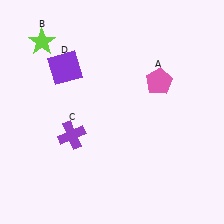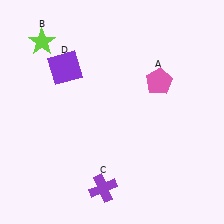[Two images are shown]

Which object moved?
The purple cross (C) moved down.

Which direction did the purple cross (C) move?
The purple cross (C) moved down.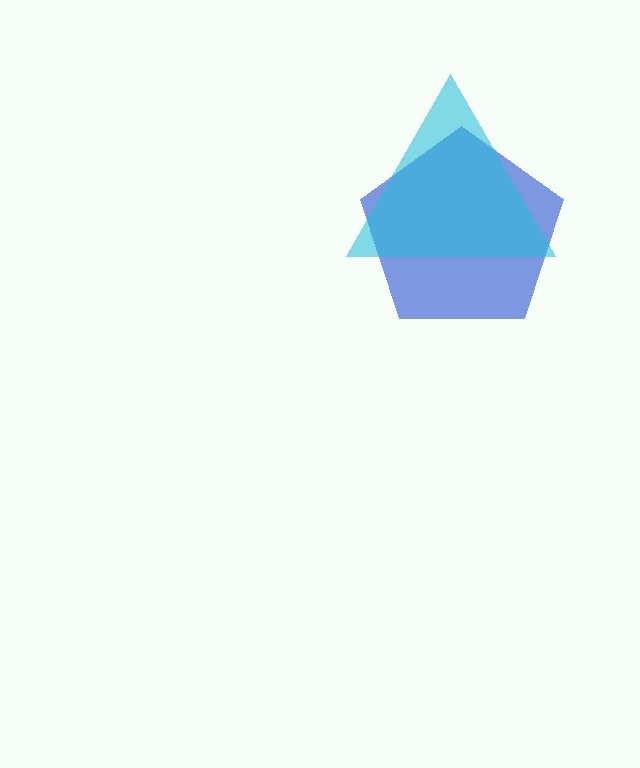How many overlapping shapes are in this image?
There are 2 overlapping shapes in the image.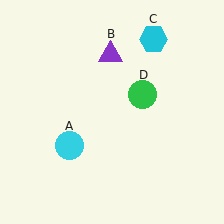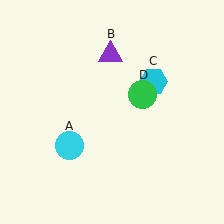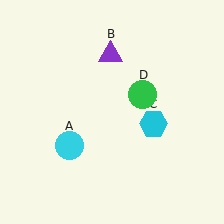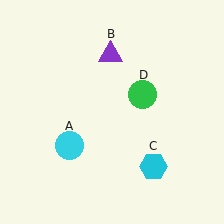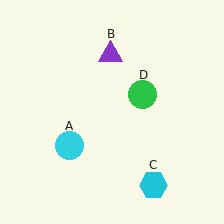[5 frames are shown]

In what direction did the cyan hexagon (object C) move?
The cyan hexagon (object C) moved down.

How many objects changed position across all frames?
1 object changed position: cyan hexagon (object C).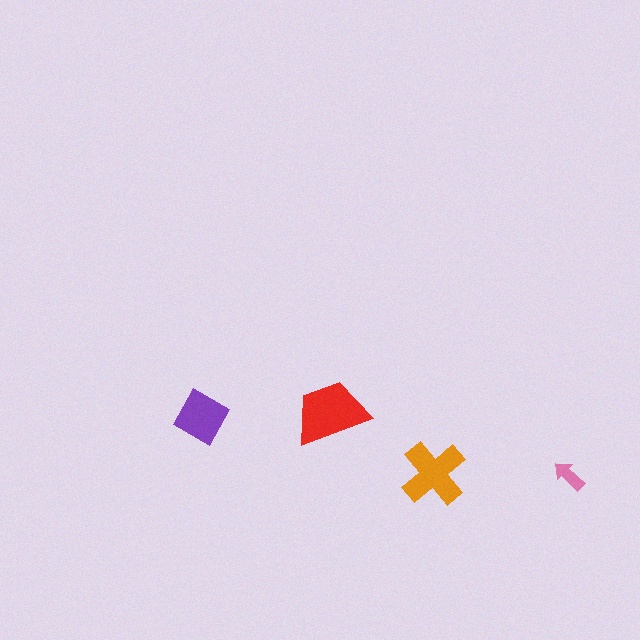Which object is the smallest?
The pink arrow.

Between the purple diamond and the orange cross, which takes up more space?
The orange cross.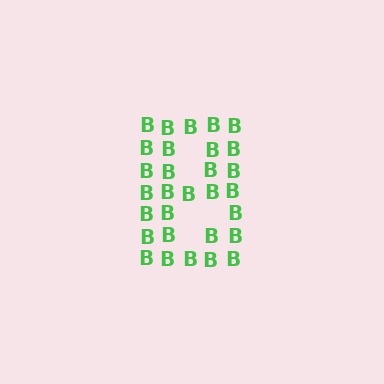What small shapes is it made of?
It is made of small letter B's.